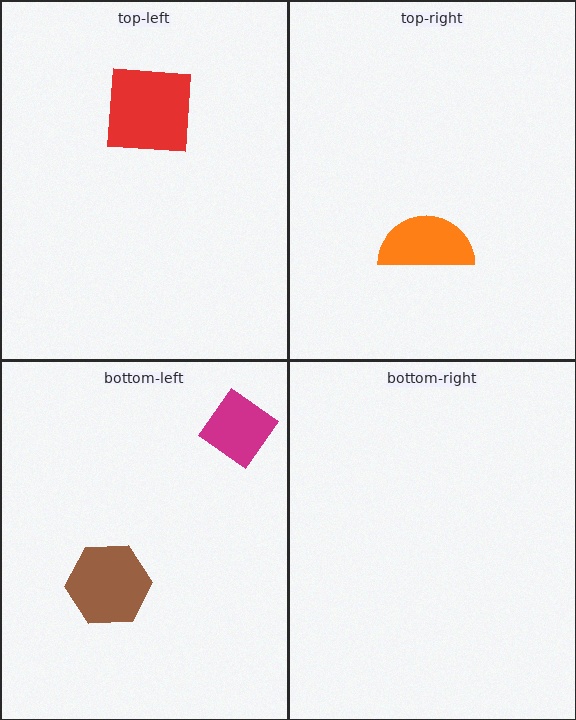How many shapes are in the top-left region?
1.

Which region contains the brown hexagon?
The bottom-left region.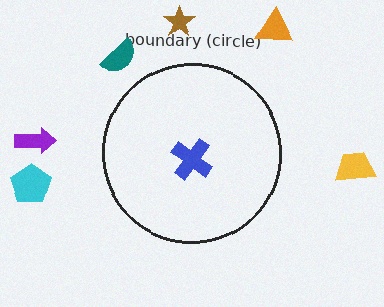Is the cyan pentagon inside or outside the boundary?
Outside.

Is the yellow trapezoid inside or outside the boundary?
Outside.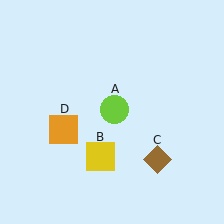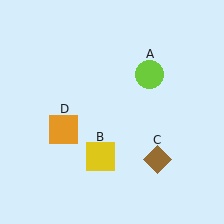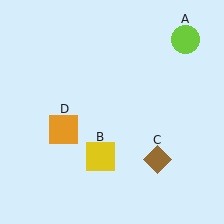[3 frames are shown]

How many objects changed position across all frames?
1 object changed position: lime circle (object A).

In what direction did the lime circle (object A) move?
The lime circle (object A) moved up and to the right.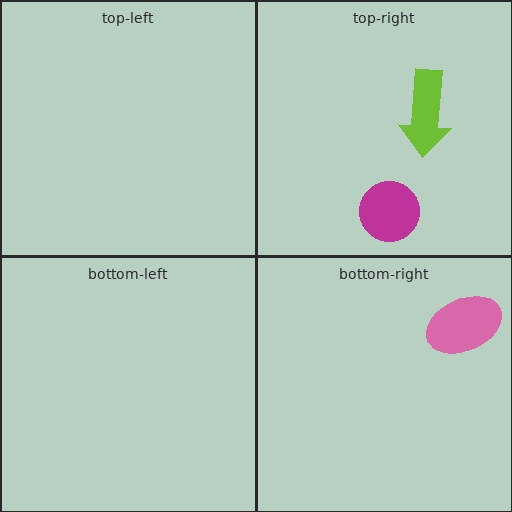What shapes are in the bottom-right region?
The pink ellipse.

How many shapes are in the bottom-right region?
1.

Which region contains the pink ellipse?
The bottom-right region.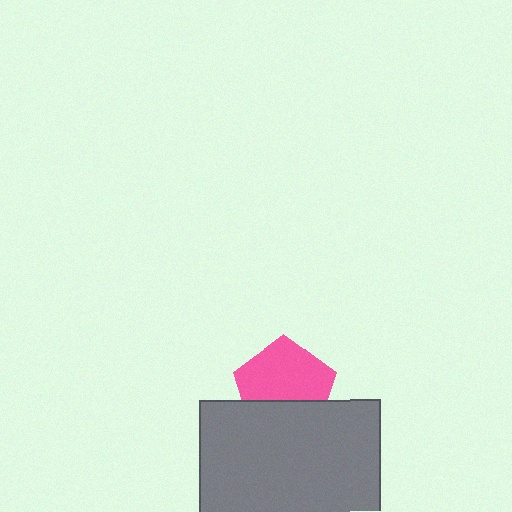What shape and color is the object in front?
The object in front is a gray rectangle.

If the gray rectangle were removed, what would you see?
You would see the complete pink pentagon.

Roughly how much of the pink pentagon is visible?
About half of it is visible (roughly 64%).